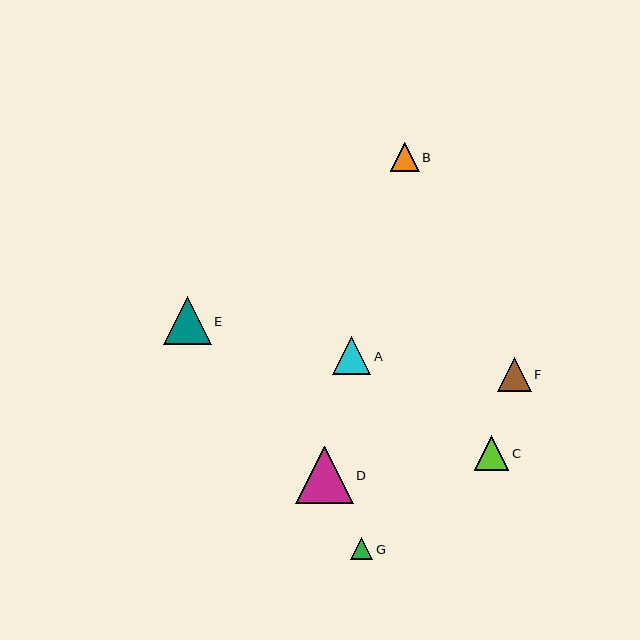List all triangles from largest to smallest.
From largest to smallest: D, E, A, C, F, B, G.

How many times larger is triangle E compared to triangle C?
Triangle E is approximately 1.4 times the size of triangle C.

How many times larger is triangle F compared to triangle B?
Triangle F is approximately 1.2 times the size of triangle B.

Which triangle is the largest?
Triangle D is the largest with a size of approximately 57 pixels.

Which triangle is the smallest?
Triangle G is the smallest with a size of approximately 22 pixels.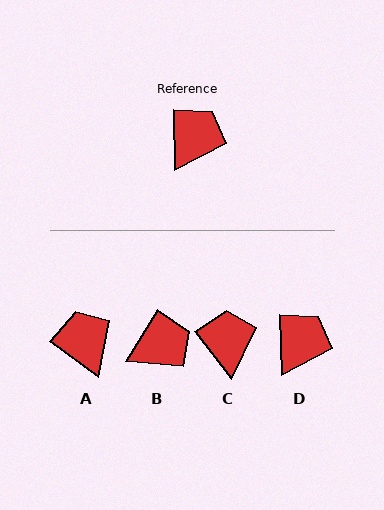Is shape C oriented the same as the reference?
No, it is off by about 37 degrees.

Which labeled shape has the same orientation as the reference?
D.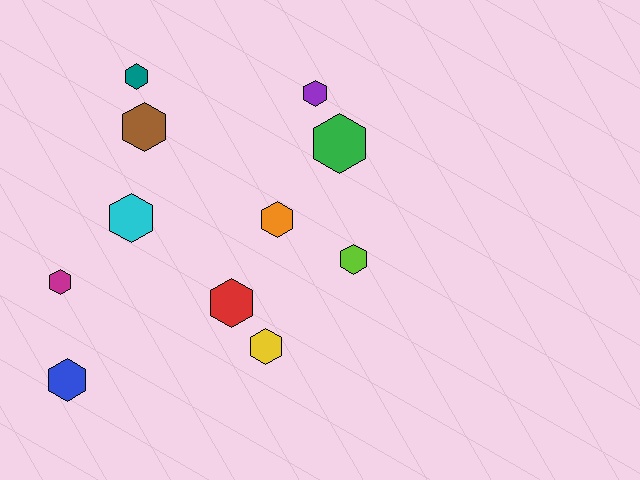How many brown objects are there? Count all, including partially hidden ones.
There is 1 brown object.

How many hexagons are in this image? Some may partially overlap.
There are 11 hexagons.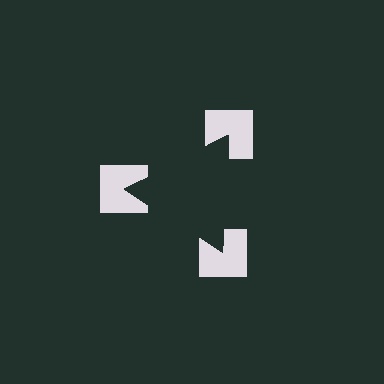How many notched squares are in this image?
There are 3 — one at each vertex of the illusory triangle.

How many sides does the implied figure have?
3 sides.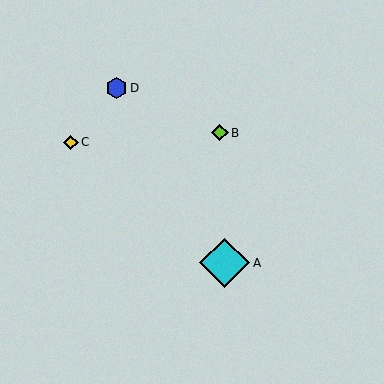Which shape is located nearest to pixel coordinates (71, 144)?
The yellow diamond (labeled C) at (71, 143) is nearest to that location.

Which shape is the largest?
The cyan diamond (labeled A) is the largest.